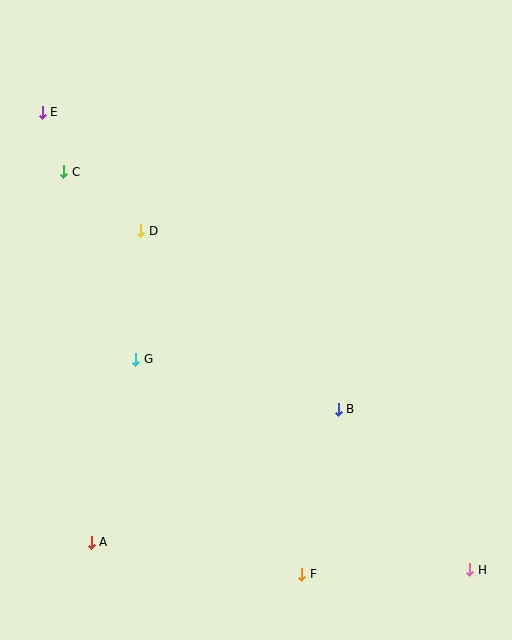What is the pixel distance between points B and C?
The distance between B and C is 363 pixels.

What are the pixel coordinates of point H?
Point H is at (470, 570).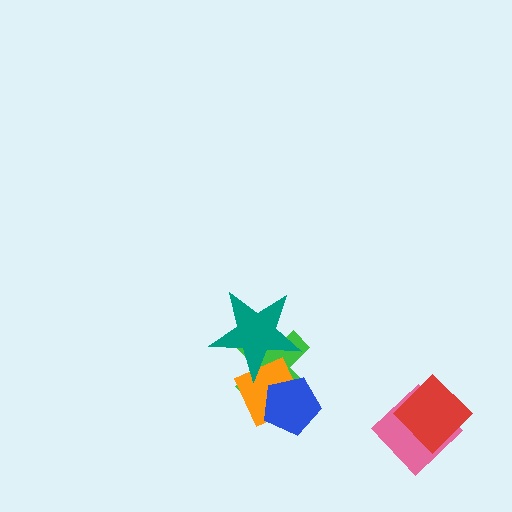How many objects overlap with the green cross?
3 objects overlap with the green cross.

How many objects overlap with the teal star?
2 objects overlap with the teal star.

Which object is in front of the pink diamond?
The red diamond is in front of the pink diamond.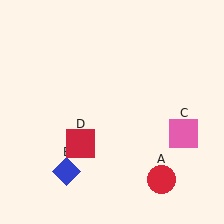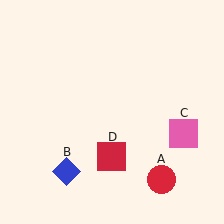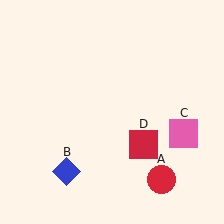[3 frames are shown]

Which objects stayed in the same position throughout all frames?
Red circle (object A) and blue diamond (object B) and pink square (object C) remained stationary.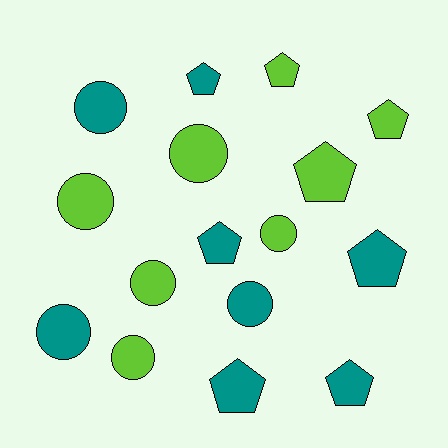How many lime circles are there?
There are 5 lime circles.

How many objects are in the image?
There are 16 objects.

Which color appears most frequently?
Teal, with 8 objects.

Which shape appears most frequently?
Pentagon, with 8 objects.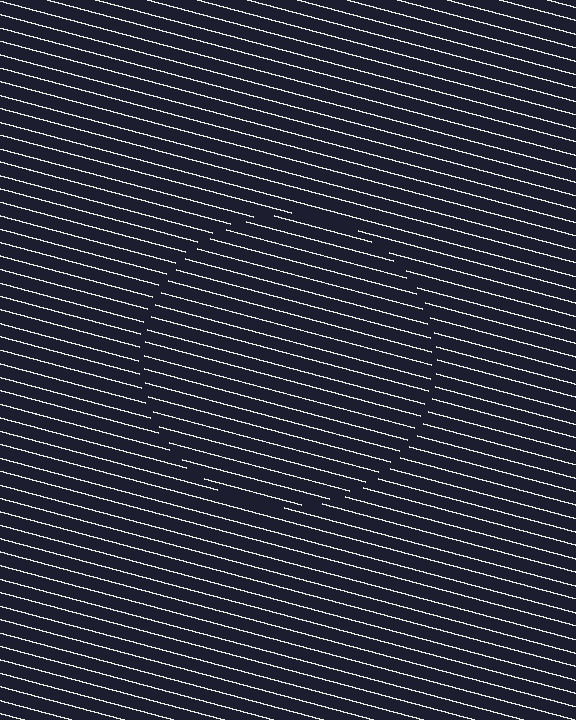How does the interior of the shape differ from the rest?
The interior of the shape contains the same grating, shifted by half a period — the contour is defined by the phase discontinuity where line-ends from the inner and outer gratings abut.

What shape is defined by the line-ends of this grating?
An illusory circle. The interior of the shape contains the same grating, shifted by half a period — the contour is defined by the phase discontinuity where line-ends from the inner and outer gratings abut.